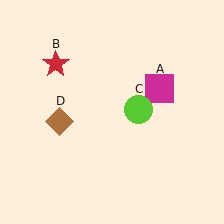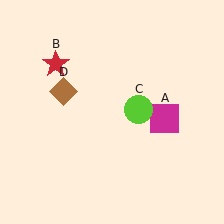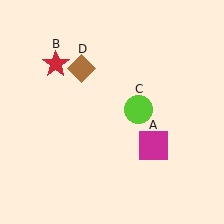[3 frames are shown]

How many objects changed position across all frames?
2 objects changed position: magenta square (object A), brown diamond (object D).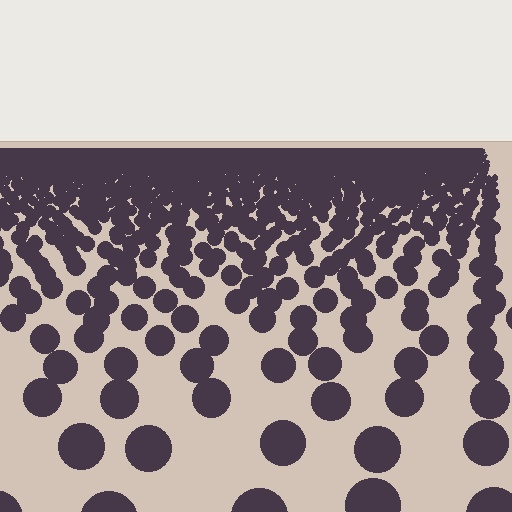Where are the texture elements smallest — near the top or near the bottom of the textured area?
Near the top.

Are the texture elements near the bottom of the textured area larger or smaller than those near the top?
Larger. Near the bottom, elements are closer to the viewer and appear at a bigger on-screen size.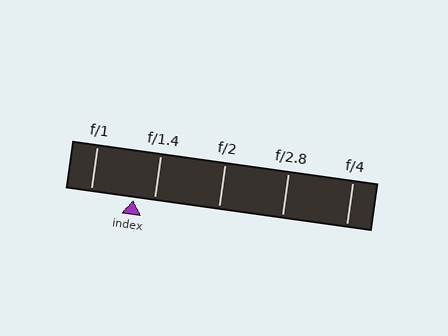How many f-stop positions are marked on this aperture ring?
There are 5 f-stop positions marked.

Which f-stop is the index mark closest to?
The index mark is closest to f/1.4.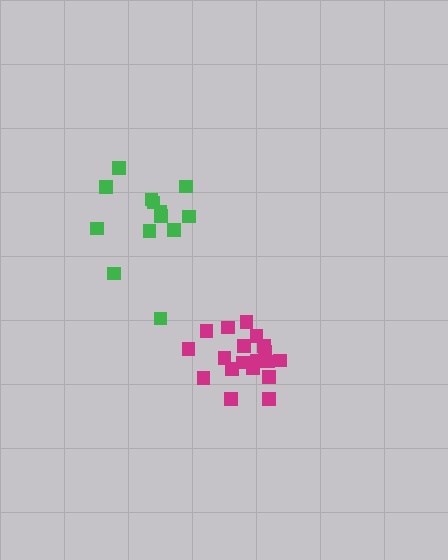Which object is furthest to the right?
The magenta cluster is rightmost.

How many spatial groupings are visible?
There are 2 spatial groupings.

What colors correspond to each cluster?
The clusters are colored: green, magenta.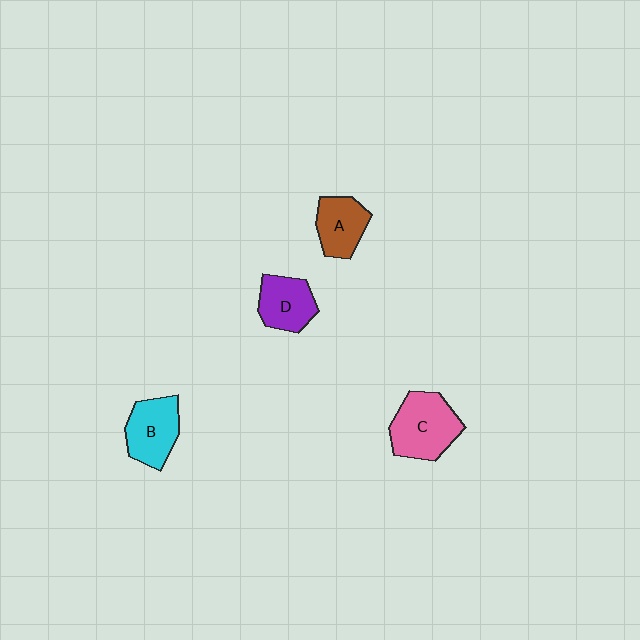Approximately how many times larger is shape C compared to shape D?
Approximately 1.4 times.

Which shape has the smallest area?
Shape A (brown).